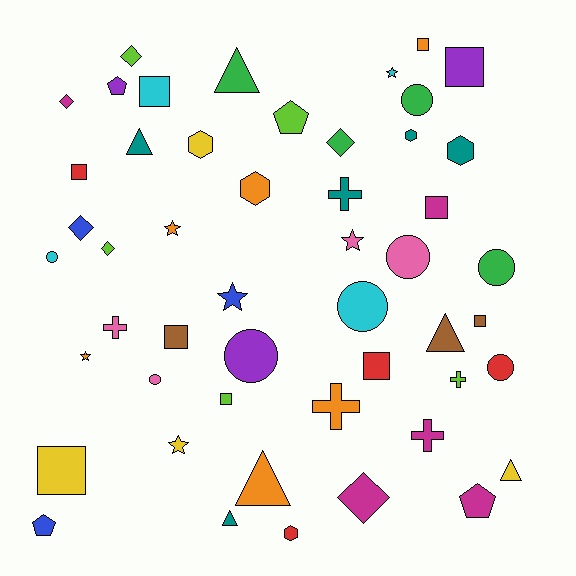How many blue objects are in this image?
There are 3 blue objects.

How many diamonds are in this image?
There are 6 diamonds.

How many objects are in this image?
There are 50 objects.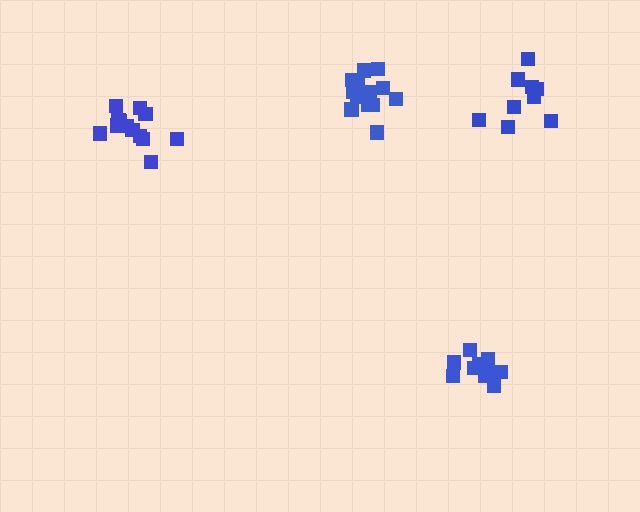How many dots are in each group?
Group 1: 10 dots, Group 2: 13 dots, Group 3: 13 dots, Group 4: 9 dots (45 total).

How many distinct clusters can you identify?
There are 4 distinct clusters.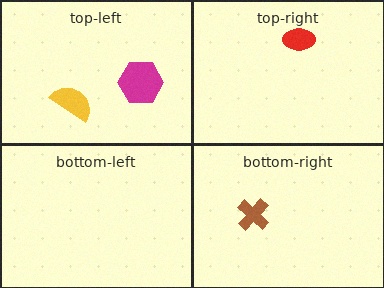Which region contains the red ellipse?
The top-right region.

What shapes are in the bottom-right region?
The brown cross.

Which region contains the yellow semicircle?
The top-left region.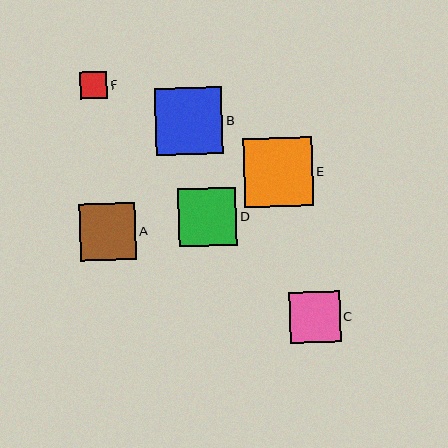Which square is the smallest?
Square F is the smallest with a size of approximately 27 pixels.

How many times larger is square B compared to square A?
Square B is approximately 1.2 times the size of square A.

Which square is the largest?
Square E is the largest with a size of approximately 69 pixels.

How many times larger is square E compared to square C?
Square E is approximately 1.4 times the size of square C.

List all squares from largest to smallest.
From largest to smallest: E, B, D, A, C, F.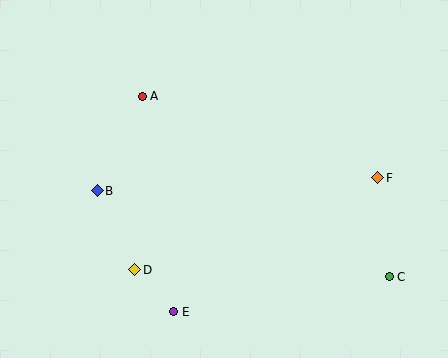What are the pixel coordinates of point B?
Point B is at (97, 191).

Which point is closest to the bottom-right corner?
Point C is closest to the bottom-right corner.